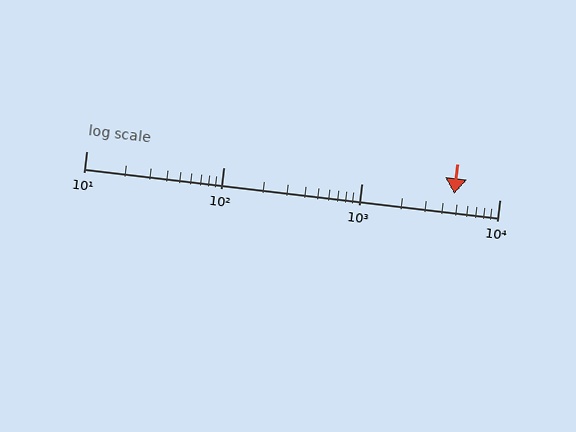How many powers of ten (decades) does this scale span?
The scale spans 3 decades, from 10 to 10000.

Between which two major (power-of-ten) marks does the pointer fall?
The pointer is between 1000 and 10000.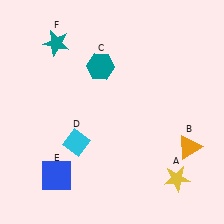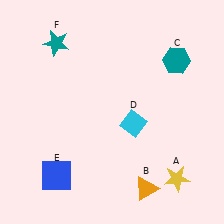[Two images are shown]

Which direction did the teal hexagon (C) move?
The teal hexagon (C) moved right.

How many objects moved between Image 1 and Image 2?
3 objects moved between the two images.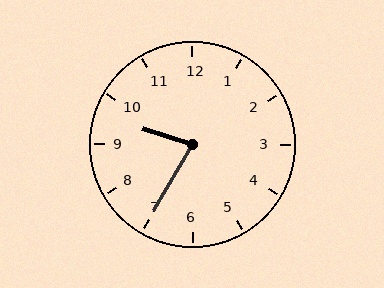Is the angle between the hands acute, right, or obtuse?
It is acute.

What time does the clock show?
9:35.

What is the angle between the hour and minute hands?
Approximately 78 degrees.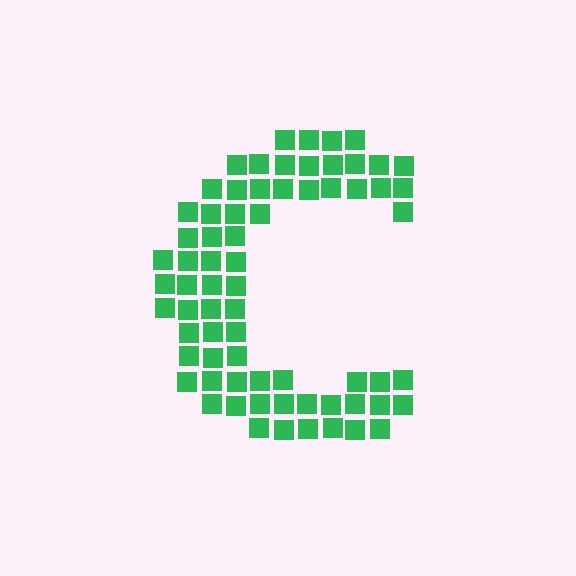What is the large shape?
The large shape is the letter C.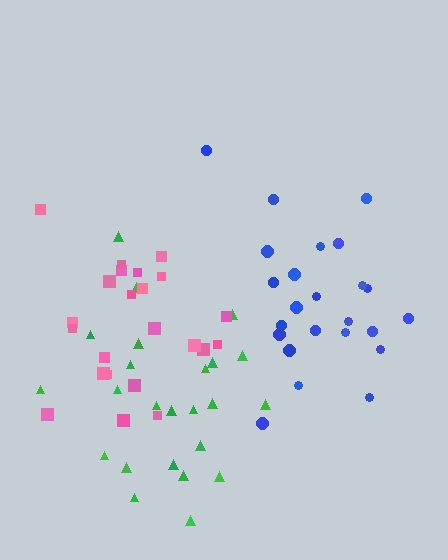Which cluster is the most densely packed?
Blue.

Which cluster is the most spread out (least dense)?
Green.